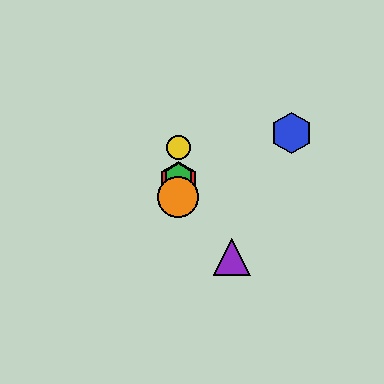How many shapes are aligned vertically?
4 shapes (the red hexagon, the green hexagon, the yellow circle, the orange circle) are aligned vertically.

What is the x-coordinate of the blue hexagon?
The blue hexagon is at x≈292.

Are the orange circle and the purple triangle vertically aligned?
No, the orange circle is at x≈178 and the purple triangle is at x≈232.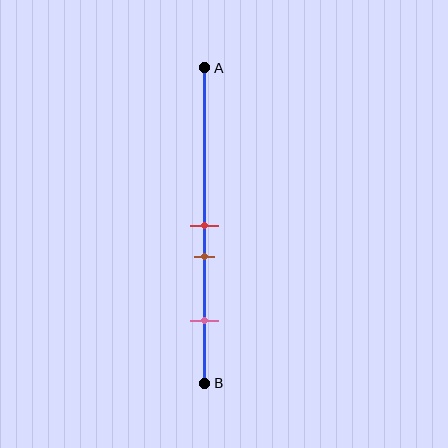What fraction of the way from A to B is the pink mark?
The pink mark is approximately 80% (0.8) of the way from A to B.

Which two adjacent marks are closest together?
The red and brown marks are the closest adjacent pair.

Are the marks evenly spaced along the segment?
No, the marks are not evenly spaced.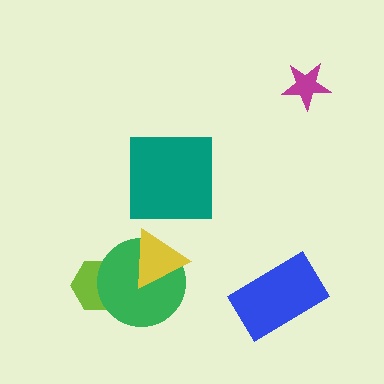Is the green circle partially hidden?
Yes, it is partially covered by another shape.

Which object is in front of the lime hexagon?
The green circle is in front of the lime hexagon.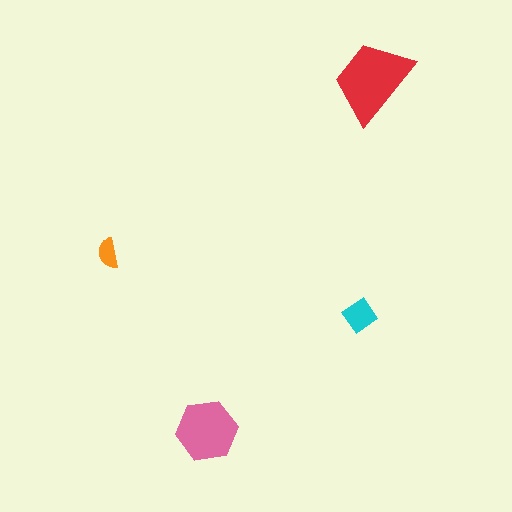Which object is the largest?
The red trapezoid.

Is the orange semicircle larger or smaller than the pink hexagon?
Smaller.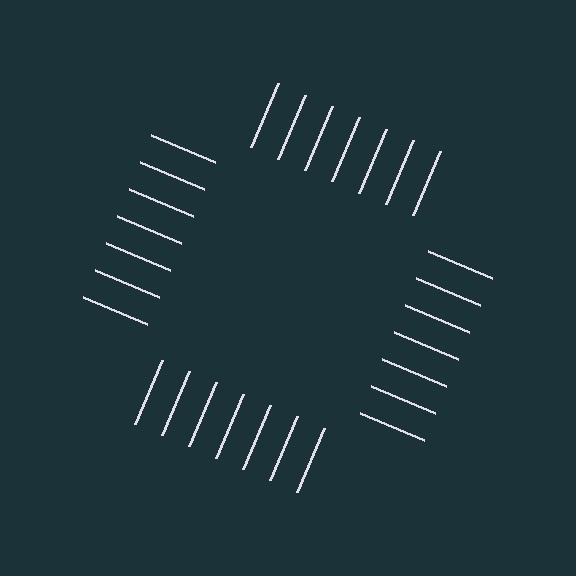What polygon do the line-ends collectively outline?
An illusory square — the line segments terminate on its edges but no continuous stroke is drawn.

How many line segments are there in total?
28 — 7 along each of the 4 edges.